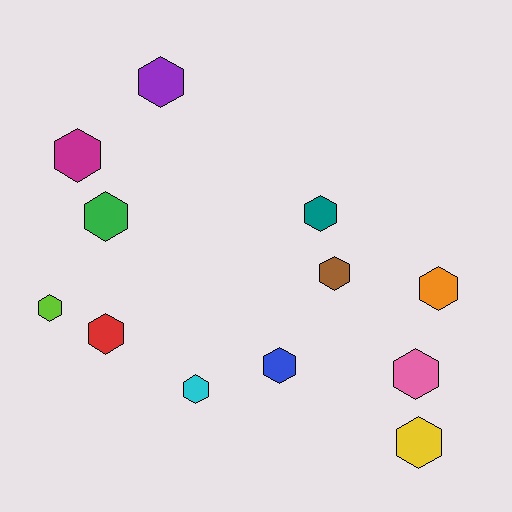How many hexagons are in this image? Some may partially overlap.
There are 12 hexagons.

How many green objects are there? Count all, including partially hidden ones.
There is 1 green object.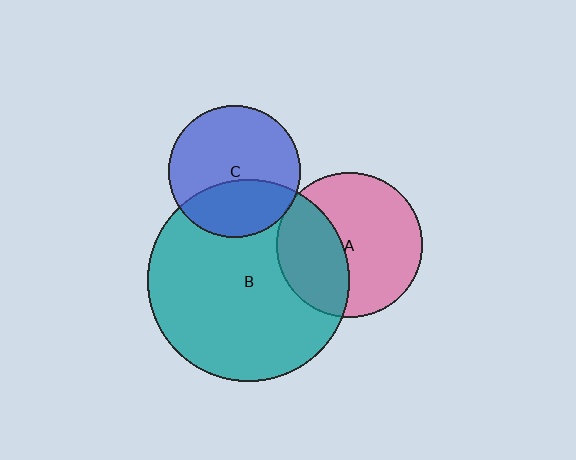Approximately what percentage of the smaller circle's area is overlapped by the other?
Approximately 35%.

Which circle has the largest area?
Circle B (teal).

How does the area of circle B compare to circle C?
Approximately 2.3 times.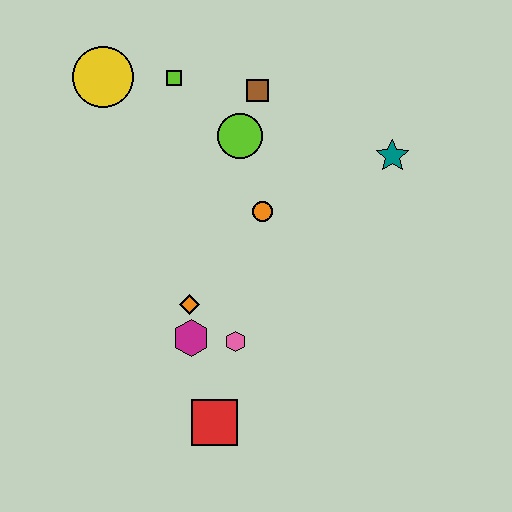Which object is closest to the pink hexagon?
The magenta hexagon is closest to the pink hexagon.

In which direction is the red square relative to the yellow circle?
The red square is below the yellow circle.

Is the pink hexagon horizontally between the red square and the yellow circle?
No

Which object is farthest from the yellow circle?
The red square is farthest from the yellow circle.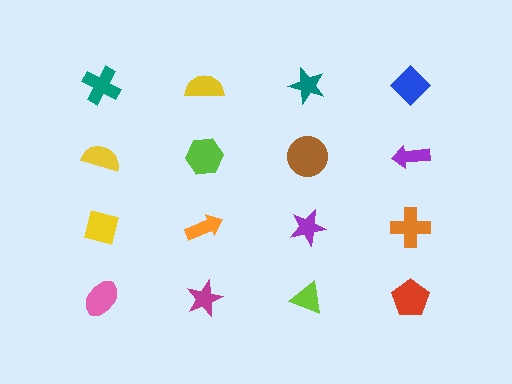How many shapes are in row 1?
4 shapes.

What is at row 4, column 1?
A pink ellipse.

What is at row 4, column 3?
A lime triangle.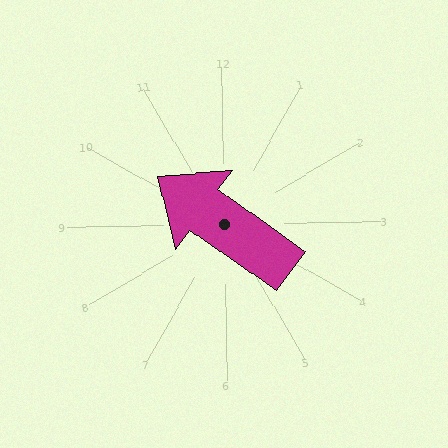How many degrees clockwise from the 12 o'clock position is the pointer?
Approximately 306 degrees.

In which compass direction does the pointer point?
Northwest.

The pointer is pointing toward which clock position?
Roughly 10 o'clock.